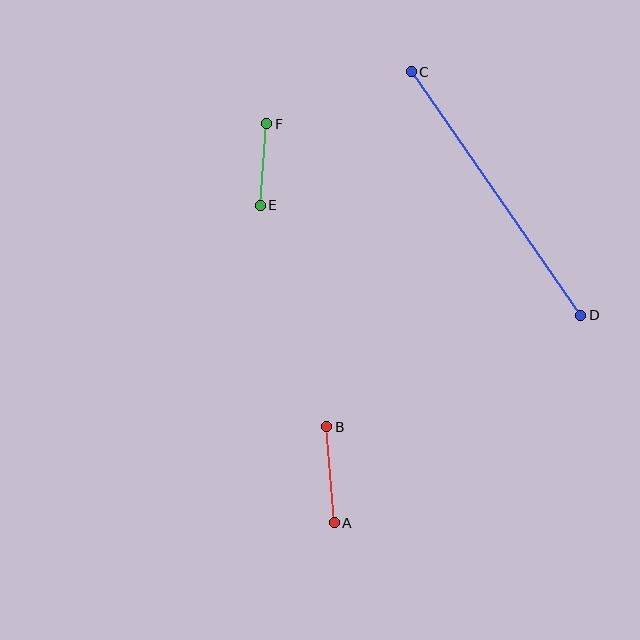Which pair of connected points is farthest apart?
Points C and D are farthest apart.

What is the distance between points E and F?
The distance is approximately 81 pixels.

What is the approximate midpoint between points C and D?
The midpoint is at approximately (496, 193) pixels.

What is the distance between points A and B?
The distance is approximately 96 pixels.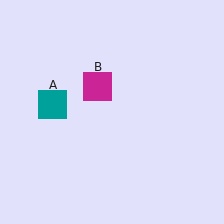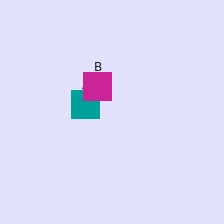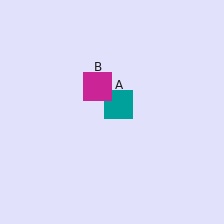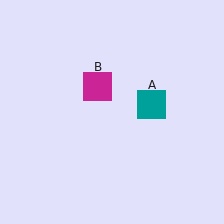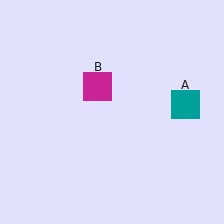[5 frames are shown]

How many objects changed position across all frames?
1 object changed position: teal square (object A).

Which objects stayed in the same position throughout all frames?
Magenta square (object B) remained stationary.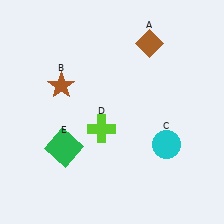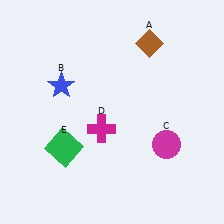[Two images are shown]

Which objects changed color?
B changed from brown to blue. C changed from cyan to magenta. D changed from lime to magenta.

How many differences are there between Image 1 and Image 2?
There are 3 differences between the two images.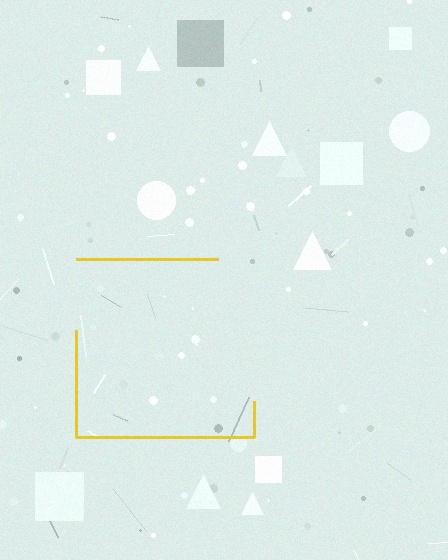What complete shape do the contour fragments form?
The contour fragments form a square.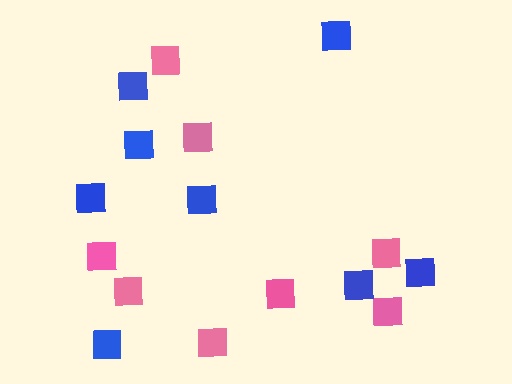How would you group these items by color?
There are 2 groups: one group of pink squares (8) and one group of blue squares (8).